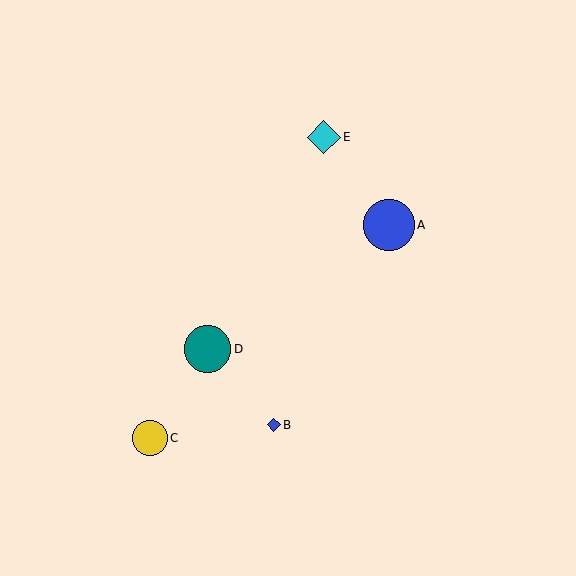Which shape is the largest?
The blue circle (labeled A) is the largest.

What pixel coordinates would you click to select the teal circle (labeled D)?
Click at (208, 349) to select the teal circle D.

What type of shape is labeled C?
Shape C is a yellow circle.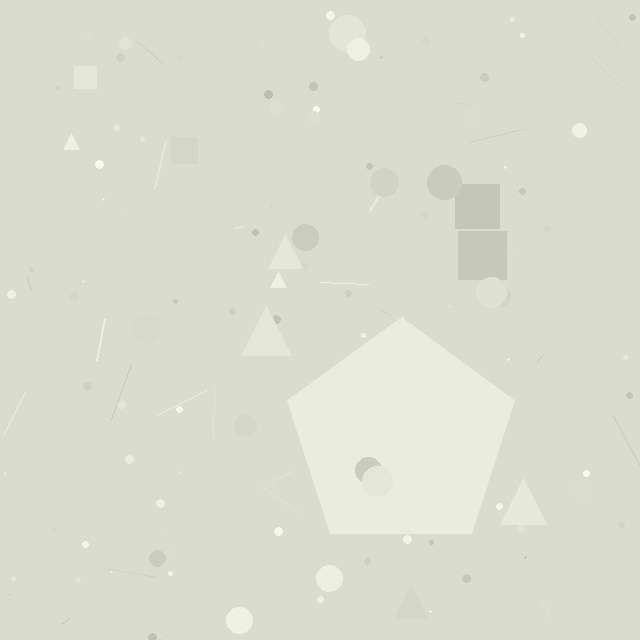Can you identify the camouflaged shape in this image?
The camouflaged shape is a pentagon.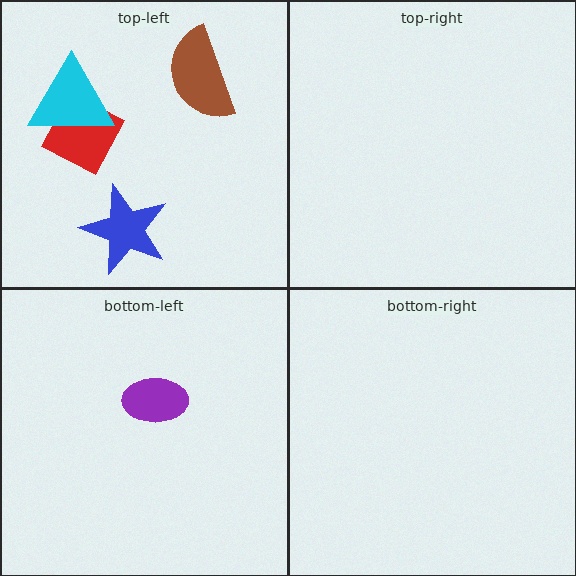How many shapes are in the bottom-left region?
1.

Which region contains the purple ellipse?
The bottom-left region.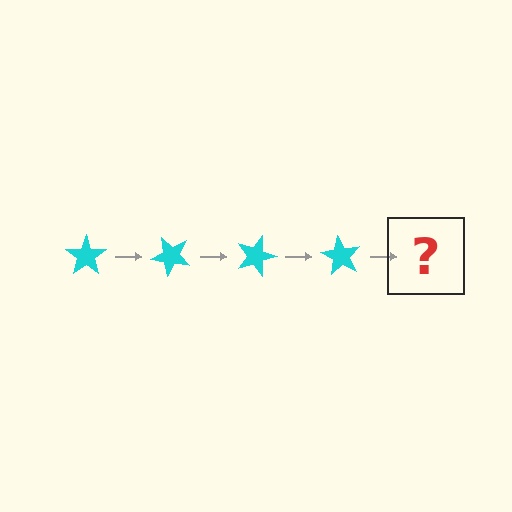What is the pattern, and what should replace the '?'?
The pattern is that the star rotates 45 degrees each step. The '?' should be a cyan star rotated 180 degrees.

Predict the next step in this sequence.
The next step is a cyan star rotated 180 degrees.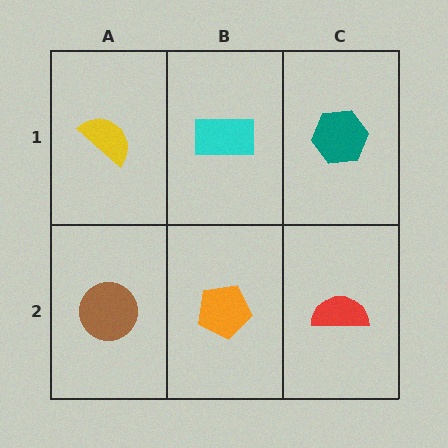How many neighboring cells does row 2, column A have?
2.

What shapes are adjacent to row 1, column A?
A brown circle (row 2, column A), a cyan rectangle (row 1, column B).